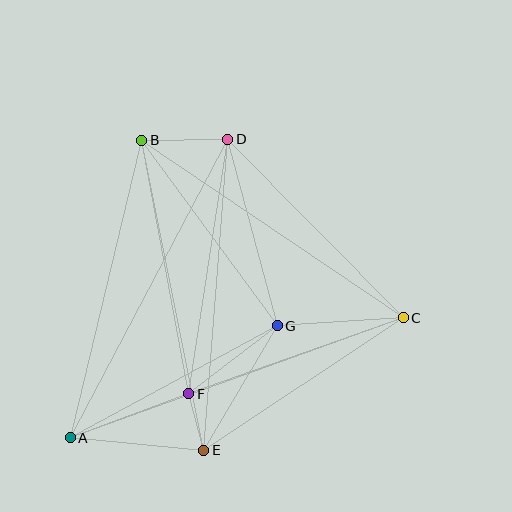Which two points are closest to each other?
Points E and F are closest to each other.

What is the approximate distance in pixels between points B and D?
The distance between B and D is approximately 86 pixels.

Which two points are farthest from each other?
Points A and C are farthest from each other.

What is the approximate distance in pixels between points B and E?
The distance between B and E is approximately 316 pixels.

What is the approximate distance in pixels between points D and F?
The distance between D and F is approximately 257 pixels.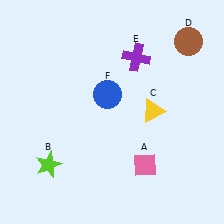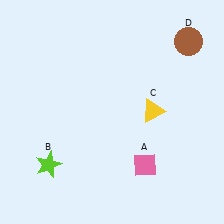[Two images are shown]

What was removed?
The purple cross (E), the blue circle (F) were removed in Image 2.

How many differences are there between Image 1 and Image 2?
There are 2 differences between the two images.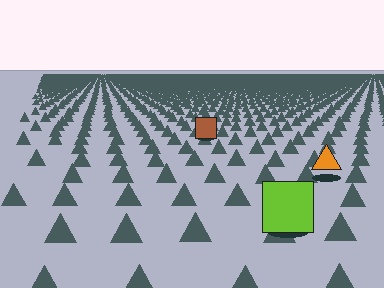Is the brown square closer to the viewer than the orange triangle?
No. The orange triangle is closer — you can tell from the texture gradient: the ground texture is coarser near it.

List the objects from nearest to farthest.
From nearest to farthest: the lime square, the orange triangle, the brown square.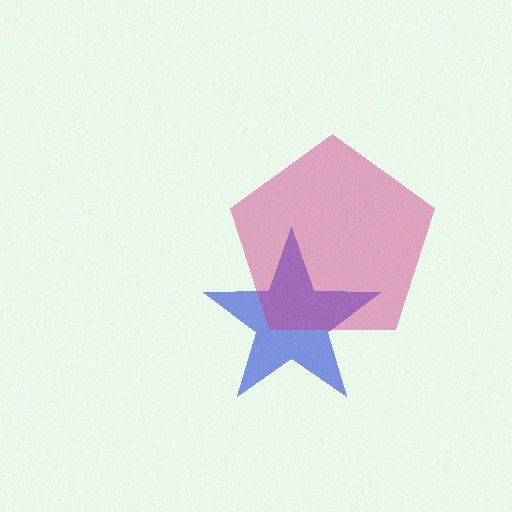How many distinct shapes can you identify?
There are 2 distinct shapes: a blue star, a magenta pentagon.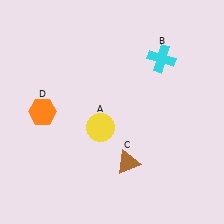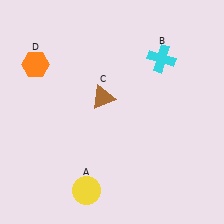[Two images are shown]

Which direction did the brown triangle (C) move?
The brown triangle (C) moved up.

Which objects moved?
The objects that moved are: the yellow circle (A), the brown triangle (C), the orange hexagon (D).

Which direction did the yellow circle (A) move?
The yellow circle (A) moved down.